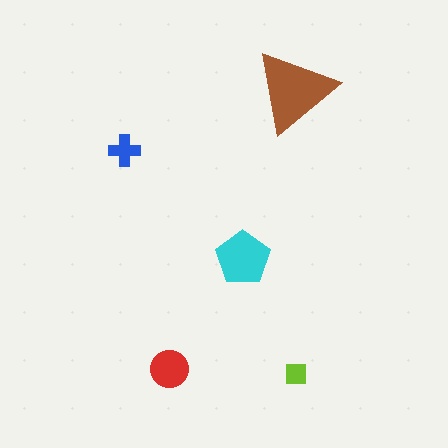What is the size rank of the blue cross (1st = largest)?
4th.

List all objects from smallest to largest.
The lime square, the blue cross, the red circle, the cyan pentagon, the brown triangle.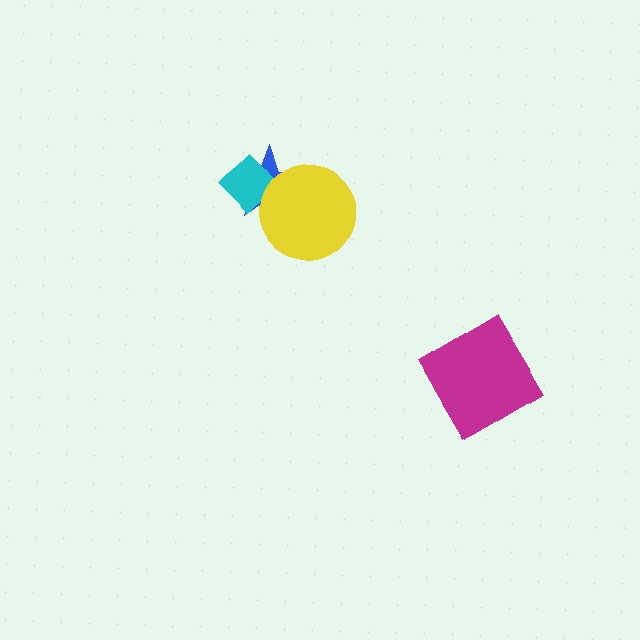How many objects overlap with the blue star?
2 objects overlap with the blue star.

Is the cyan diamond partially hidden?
Yes, it is partially covered by another shape.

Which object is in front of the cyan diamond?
The yellow circle is in front of the cyan diamond.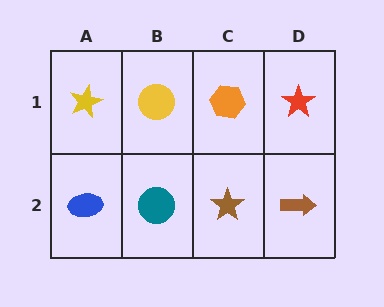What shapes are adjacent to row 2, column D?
A red star (row 1, column D), a brown star (row 2, column C).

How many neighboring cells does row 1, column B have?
3.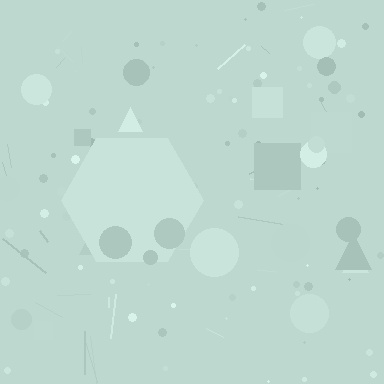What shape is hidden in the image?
A hexagon is hidden in the image.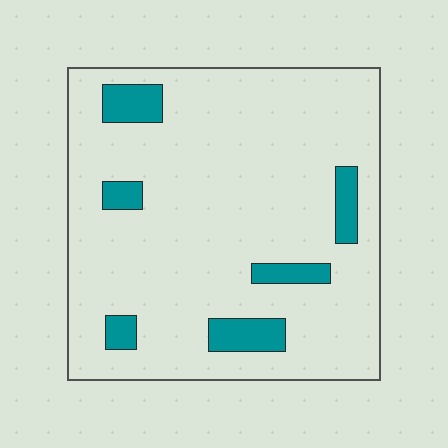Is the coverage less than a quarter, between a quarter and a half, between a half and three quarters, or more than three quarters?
Less than a quarter.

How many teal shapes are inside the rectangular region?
6.